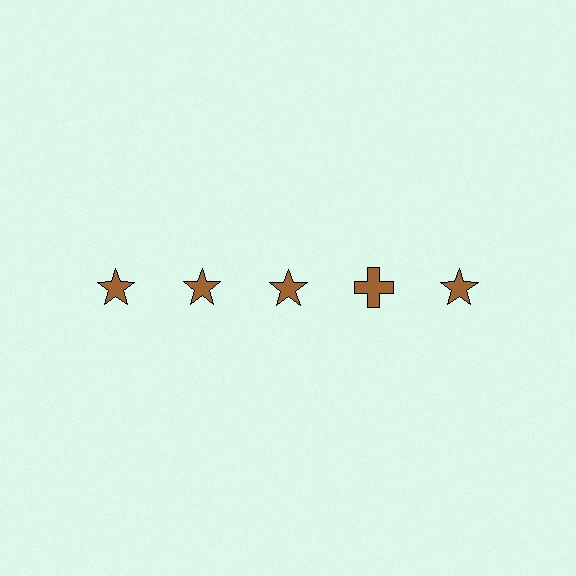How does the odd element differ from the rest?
It has a different shape: cross instead of star.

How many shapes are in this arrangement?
There are 5 shapes arranged in a grid pattern.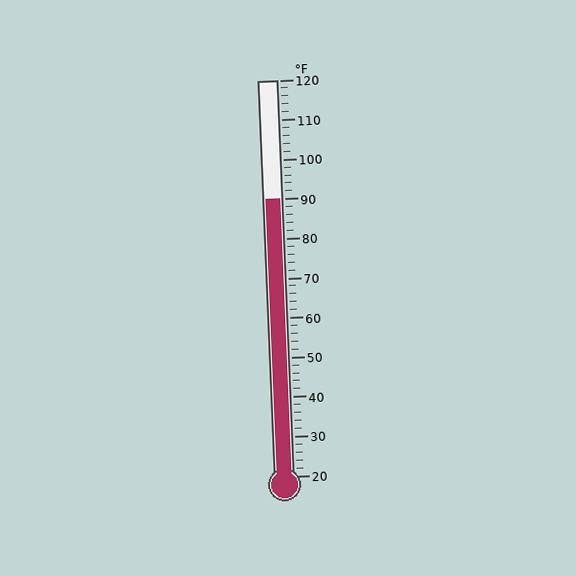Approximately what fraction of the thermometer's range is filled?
The thermometer is filled to approximately 70% of its range.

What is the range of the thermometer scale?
The thermometer scale ranges from 20°F to 120°F.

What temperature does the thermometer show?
The thermometer shows approximately 90°F.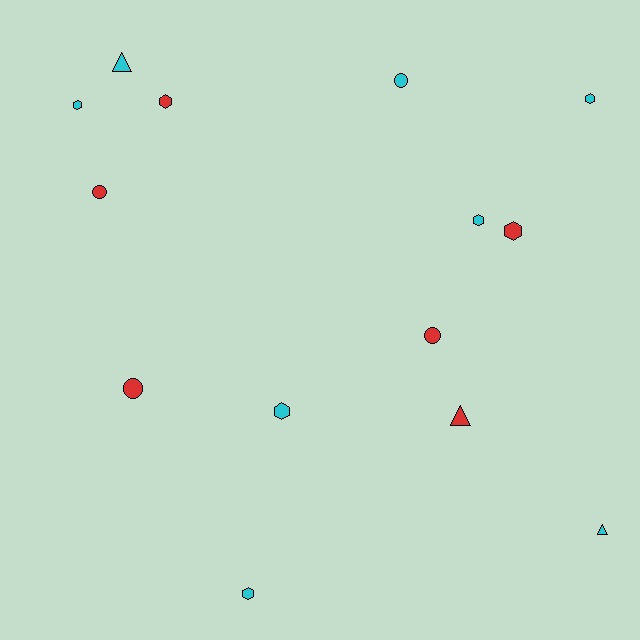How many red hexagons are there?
There are 2 red hexagons.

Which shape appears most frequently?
Hexagon, with 7 objects.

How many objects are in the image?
There are 14 objects.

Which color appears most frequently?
Cyan, with 8 objects.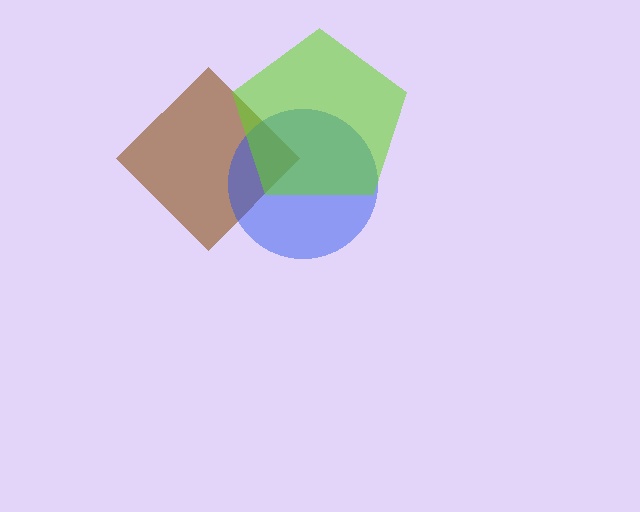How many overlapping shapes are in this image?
There are 3 overlapping shapes in the image.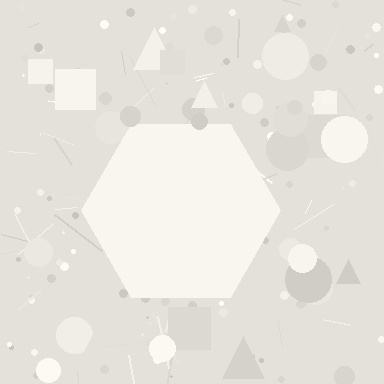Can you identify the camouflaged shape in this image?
The camouflaged shape is a hexagon.